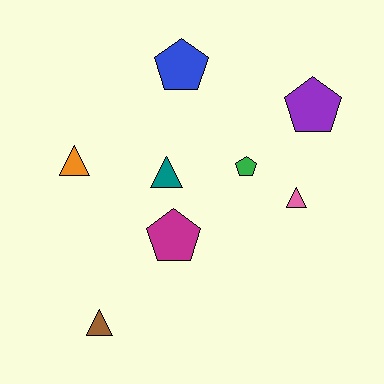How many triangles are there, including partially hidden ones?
There are 4 triangles.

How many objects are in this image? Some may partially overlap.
There are 8 objects.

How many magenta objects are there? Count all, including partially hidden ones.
There is 1 magenta object.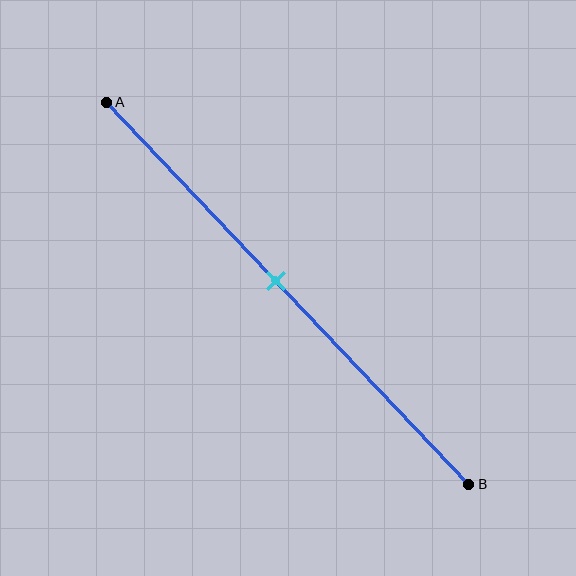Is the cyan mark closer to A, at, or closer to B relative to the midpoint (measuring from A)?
The cyan mark is closer to point A than the midpoint of segment AB.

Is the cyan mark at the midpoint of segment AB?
No, the mark is at about 45% from A, not at the 50% midpoint.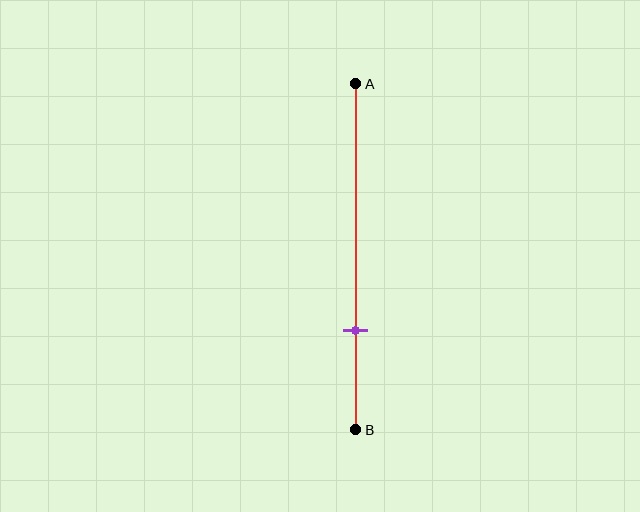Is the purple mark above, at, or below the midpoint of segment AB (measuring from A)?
The purple mark is below the midpoint of segment AB.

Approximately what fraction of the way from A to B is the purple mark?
The purple mark is approximately 70% of the way from A to B.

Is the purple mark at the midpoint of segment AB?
No, the mark is at about 70% from A, not at the 50% midpoint.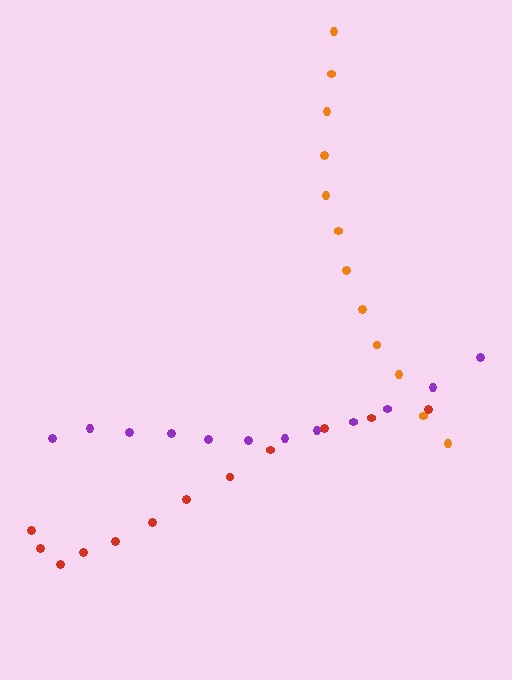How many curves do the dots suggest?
There are 3 distinct paths.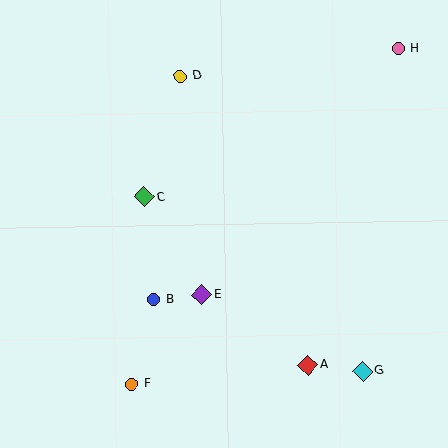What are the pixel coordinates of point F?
Point F is at (132, 384).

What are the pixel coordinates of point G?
Point G is at (363, 371).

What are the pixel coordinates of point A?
Point A is at (308, 365).